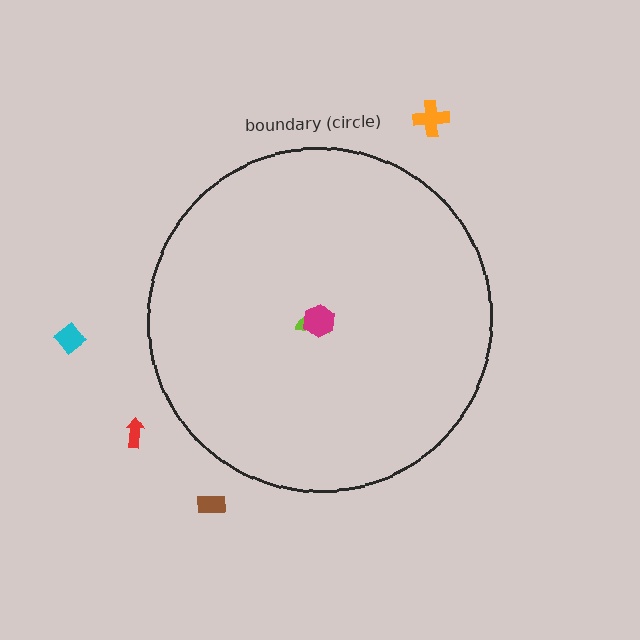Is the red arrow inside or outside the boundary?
Outside.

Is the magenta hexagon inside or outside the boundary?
Inside.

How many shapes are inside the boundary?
2 inside, 4 outside.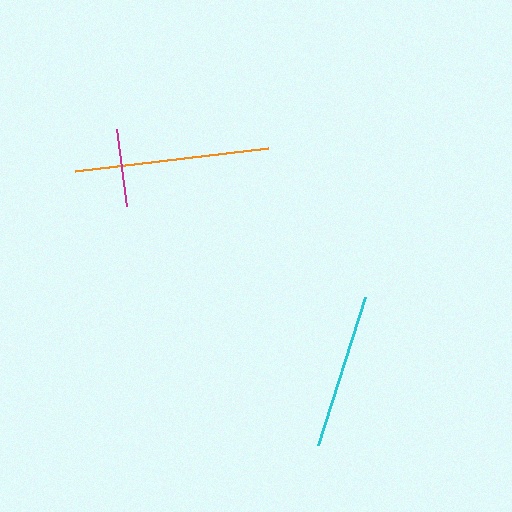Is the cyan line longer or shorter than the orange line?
The orange line is longer than the cyan line.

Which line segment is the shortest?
The magenta line is the shortest at approximately 78 pixels.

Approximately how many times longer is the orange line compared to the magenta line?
The orange line is approximately 2.5 times the length of the magenta line.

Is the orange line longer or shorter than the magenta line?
The orange line is longer than the magenta line.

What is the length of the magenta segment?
The magenta segment is approximately 78 pixels long.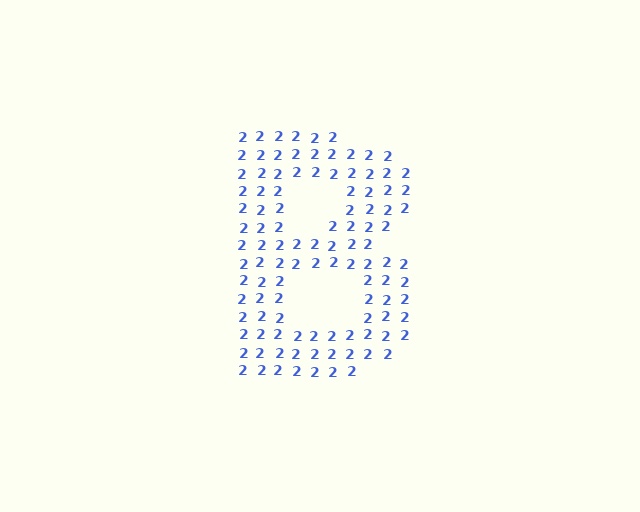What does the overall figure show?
The overall figure shows the letter B.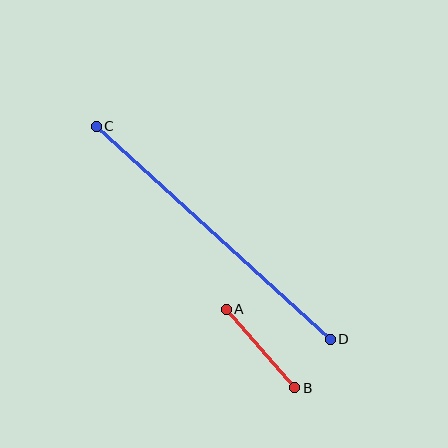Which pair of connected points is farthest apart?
Points C and D are farthest apart.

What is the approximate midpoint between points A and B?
The midpoint is at approximately (260, 348) pixels.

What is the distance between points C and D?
The distance is approximately 316 pixels.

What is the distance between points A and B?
The distance is approximately 104 pixels.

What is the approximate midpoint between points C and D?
The midpoint is at approximately (213, 233) pixels.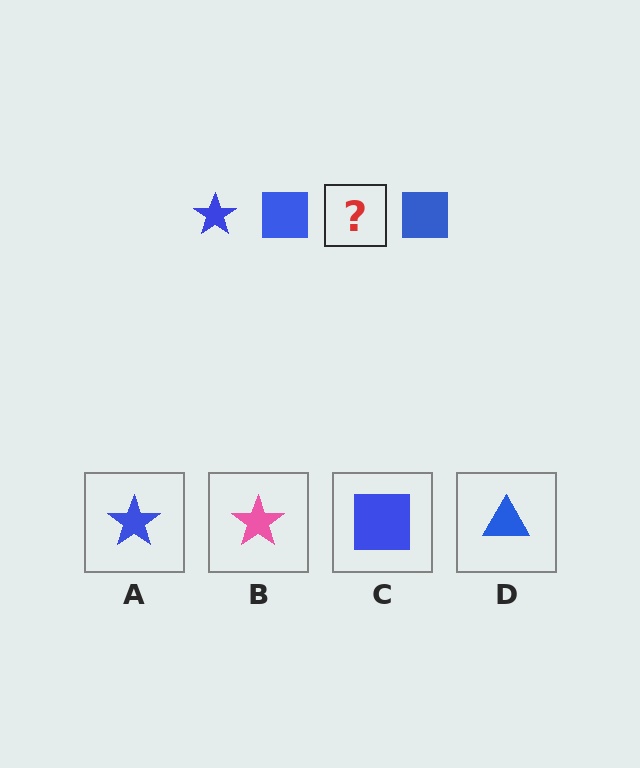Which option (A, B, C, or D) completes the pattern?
A.